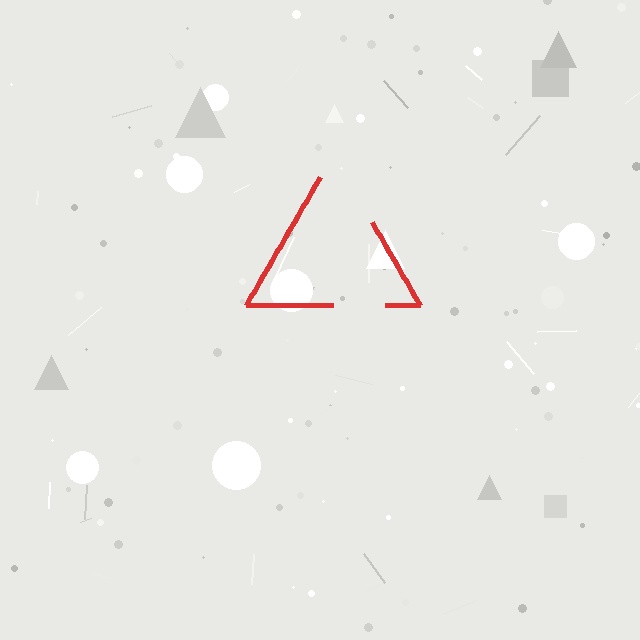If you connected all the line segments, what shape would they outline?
They would outline a triangle.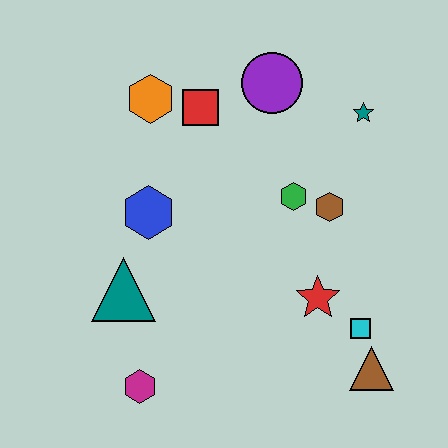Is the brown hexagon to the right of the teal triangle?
Yes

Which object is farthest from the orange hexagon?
The brown triangle is farthest from the orange hexagon.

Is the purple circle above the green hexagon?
Yes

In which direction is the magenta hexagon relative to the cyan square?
The magenta hexagon is to the left of the cyan square.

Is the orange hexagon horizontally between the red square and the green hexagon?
No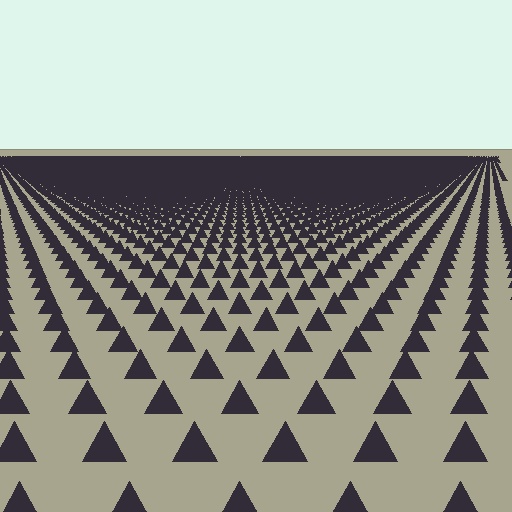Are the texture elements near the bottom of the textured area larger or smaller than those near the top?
Larger. Near the bottom, elements are closer to the viewer and appear at a bigger on-screen size.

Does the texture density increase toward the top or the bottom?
Density increases toward the top.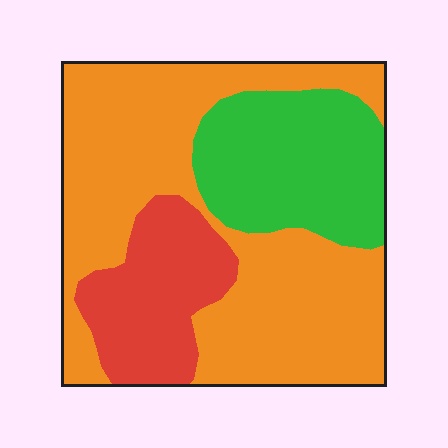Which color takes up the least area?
Red, at roughly 20%.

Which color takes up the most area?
Orange, at roughly 55%.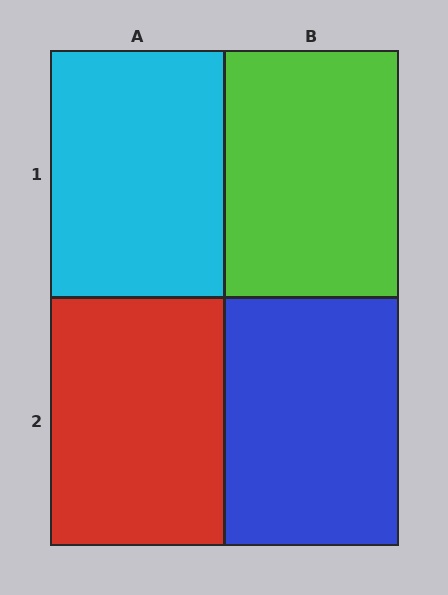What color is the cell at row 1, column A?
Cyan.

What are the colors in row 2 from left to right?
Red, blue.